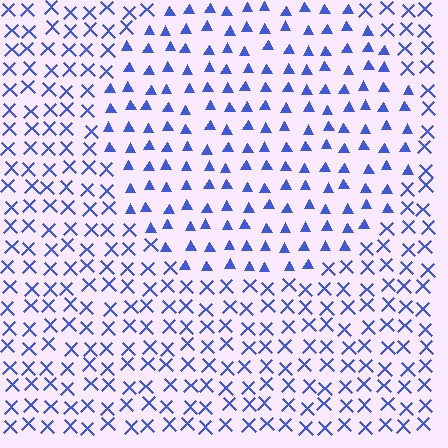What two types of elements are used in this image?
The image uses triangles inside the circle region and X marks outside it.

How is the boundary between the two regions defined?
The boundary is defined by a change in element shape: triangles inside vs. X marks outside. All elements share the same color and spacing.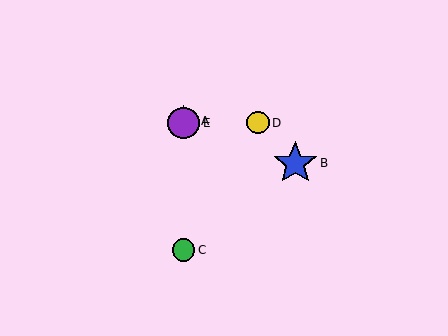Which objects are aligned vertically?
Objects A, C, E are aligned vertically.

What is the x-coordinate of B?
Object B is at x≈295.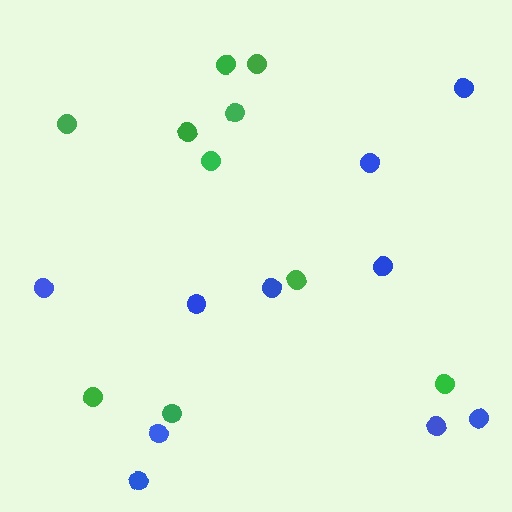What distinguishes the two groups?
There are 2 groups: one group of green circles (10) and one group of blue circles (10).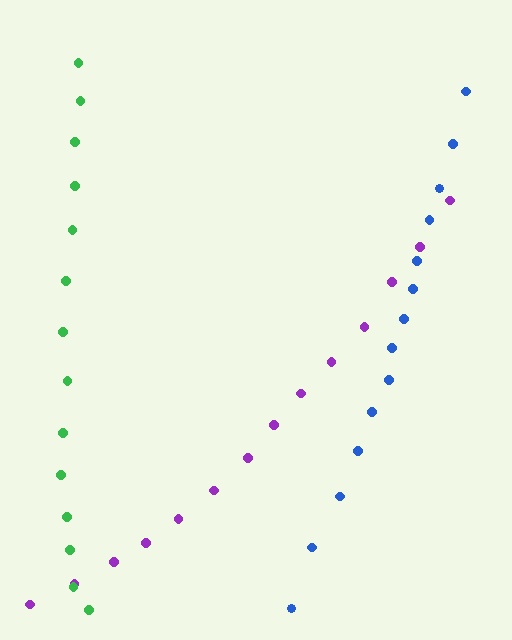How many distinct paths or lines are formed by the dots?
There are 3 distinct paths.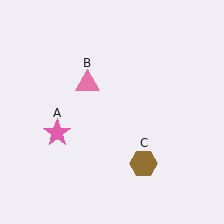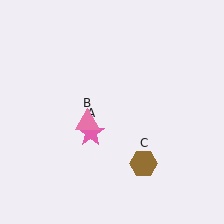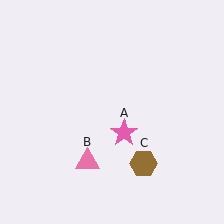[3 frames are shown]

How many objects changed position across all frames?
2 objects changed position: pink star (object A), pink triangle (object B).